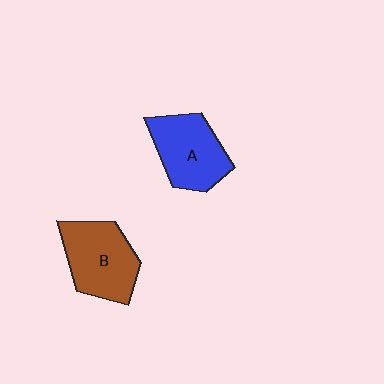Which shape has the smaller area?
Shape A (blue).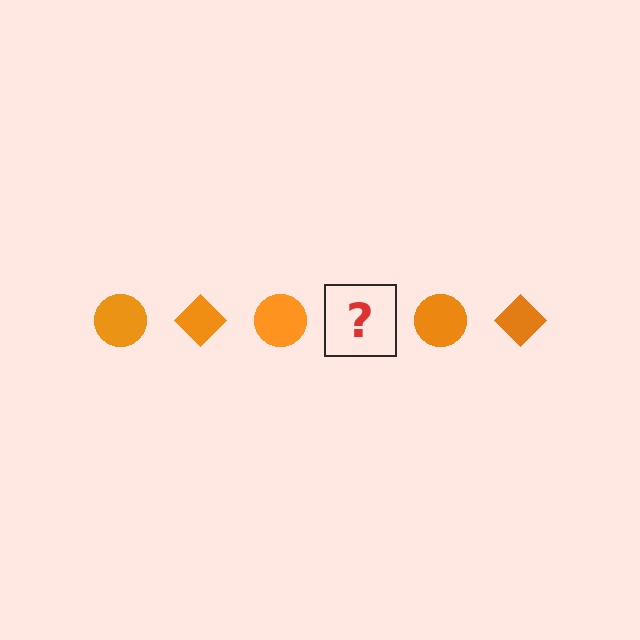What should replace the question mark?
The question mark should be replaced with an orange diamond.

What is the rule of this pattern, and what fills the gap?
The rule is that the pattern cycles through circle, diamond shapes in orange. The gap should be filled with an orange diamond.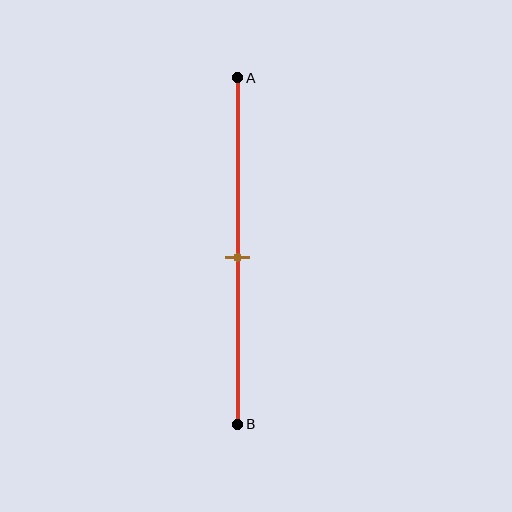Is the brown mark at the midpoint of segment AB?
Yes, the mark is approximately at the midpoint.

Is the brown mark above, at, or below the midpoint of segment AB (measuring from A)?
The brown mark is approximately at the midpoint of segment AB.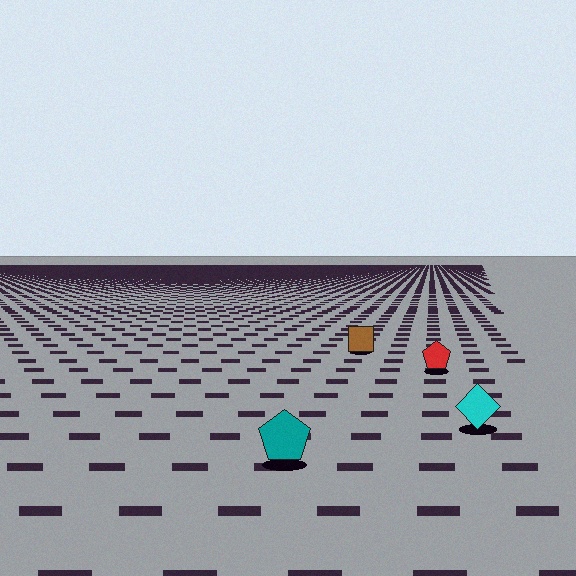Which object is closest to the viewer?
The teal pentagon is closest. The texture marks near it are larger and more spread out.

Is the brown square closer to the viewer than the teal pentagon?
No. The teal pentagon is closer — you can tell from the texture gradient: the ground texture is coarser near it.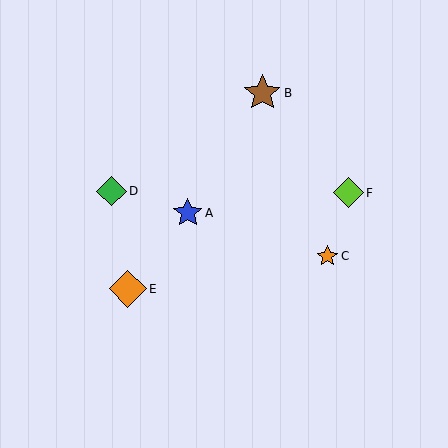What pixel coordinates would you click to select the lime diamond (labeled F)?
Click at (348, 193) to select the lime diamond F.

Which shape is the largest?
The orange diamond (labeled E) is the largest.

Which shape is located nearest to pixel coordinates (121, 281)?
The orange diamond (labeled E) at (128, 289) is nearest to that location.